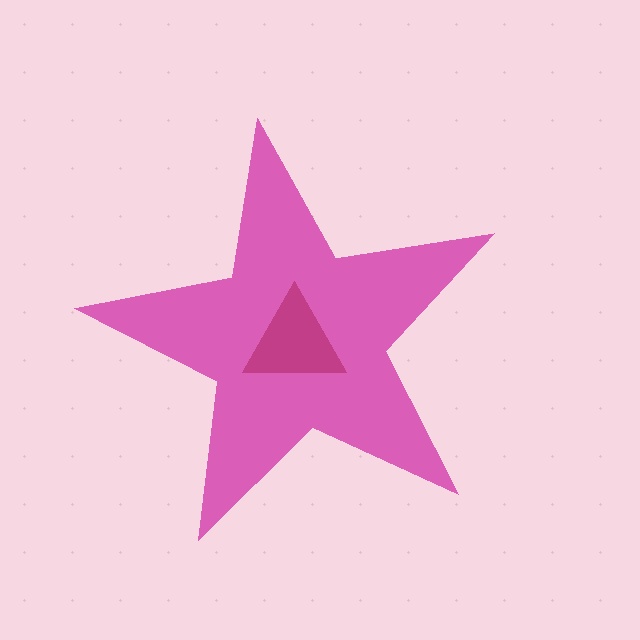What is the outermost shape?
The pink star.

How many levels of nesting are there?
2.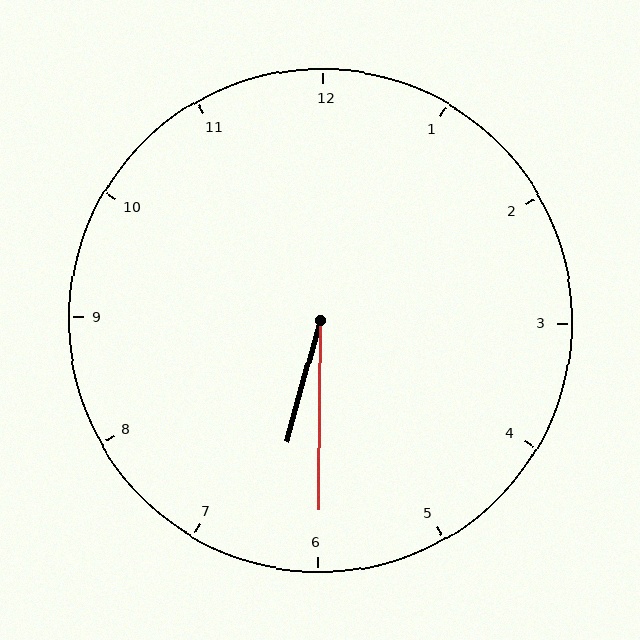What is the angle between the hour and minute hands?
Approximately 15 degrees.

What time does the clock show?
6:30.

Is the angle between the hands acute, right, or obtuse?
It is acute.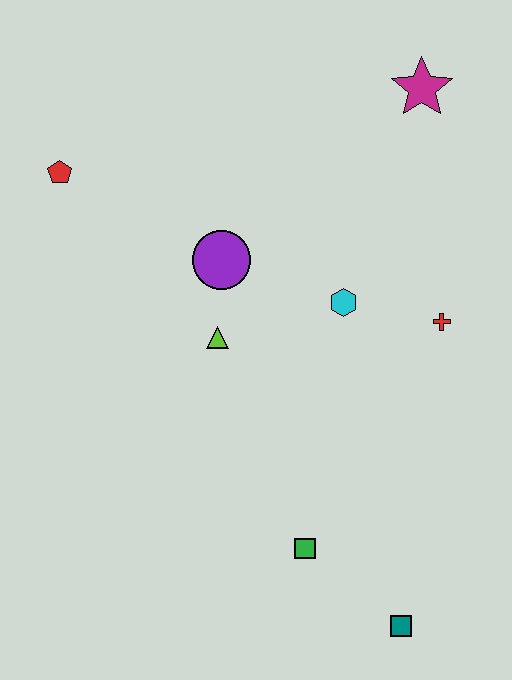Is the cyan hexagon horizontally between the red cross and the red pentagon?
Yes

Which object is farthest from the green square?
The magenta star is farthest from the green square.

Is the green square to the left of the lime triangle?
No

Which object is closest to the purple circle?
The lime triangle is closest to the purple circle.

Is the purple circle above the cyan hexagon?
Yes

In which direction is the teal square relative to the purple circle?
The teal square is below the purple circle.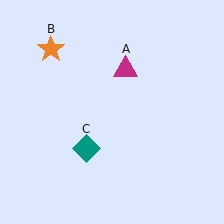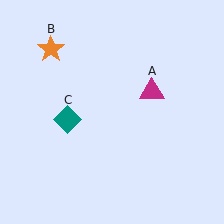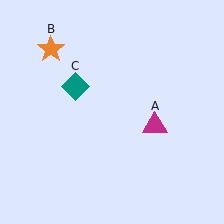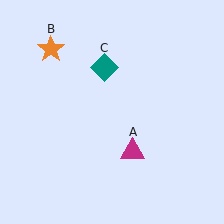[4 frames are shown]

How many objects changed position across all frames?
2 objects changed position: magenta triangle (object A), teal diamond (object C).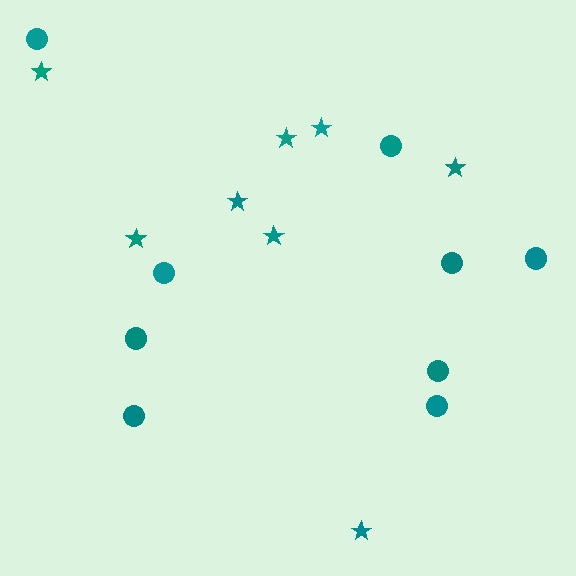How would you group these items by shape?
There are 2 groups: one group of circles (9) and one group of stars (8).